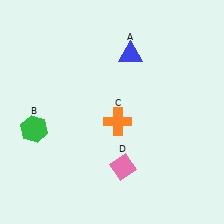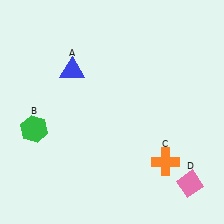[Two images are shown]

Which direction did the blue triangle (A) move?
The blue triangle (A) moved left.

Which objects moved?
The objects that moved are: the blue triangle (A), the orange cross (C), the pink diamond (D).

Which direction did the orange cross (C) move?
The orange cross (C) moved right.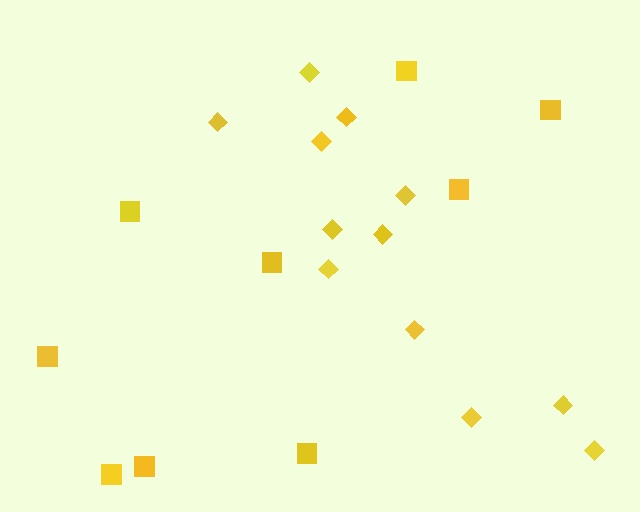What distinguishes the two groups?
There are 2 groups: one group of squares (9) and one group of diamonds (12).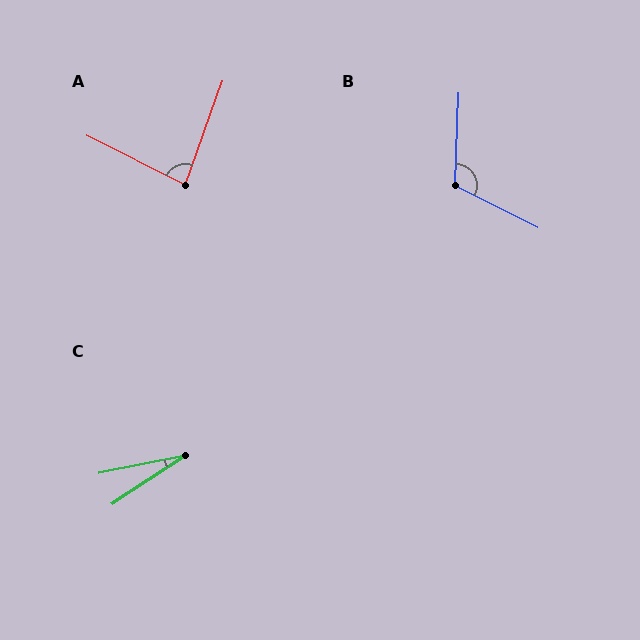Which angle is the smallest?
C, at approximately 22 degrees.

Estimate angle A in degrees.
Approximately 83 degrees.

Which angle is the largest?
B, at approximately 114 degrees.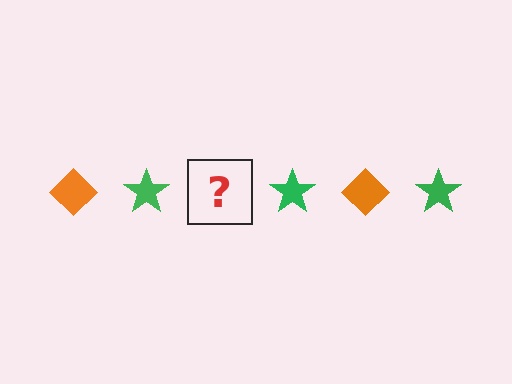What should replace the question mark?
The question mark should be replaced with an orange diamond.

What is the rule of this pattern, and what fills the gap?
The rule is that the pattern alternates between orange diamond and green star. The gap should be filled with an orange diamond.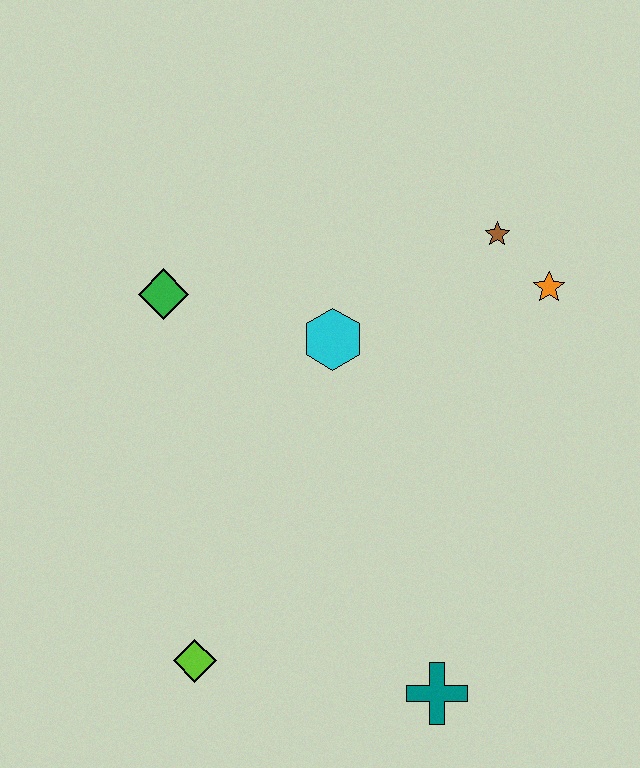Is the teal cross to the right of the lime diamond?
Yes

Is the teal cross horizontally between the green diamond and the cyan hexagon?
No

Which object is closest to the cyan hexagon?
The green diamond is closest to the cyan hexagon.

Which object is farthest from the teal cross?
The green diamond is farthest from the teal cross.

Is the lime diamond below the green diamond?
Yes